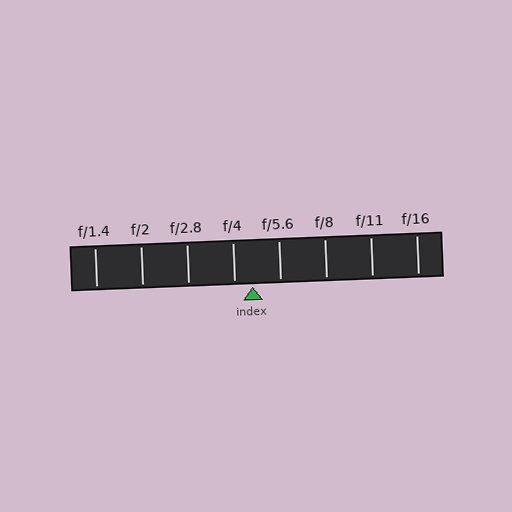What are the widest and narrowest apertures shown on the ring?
The widest aperture shown is f/1.4 and the narrowest is f/16.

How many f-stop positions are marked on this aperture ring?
There are 8 f-stop positions marked.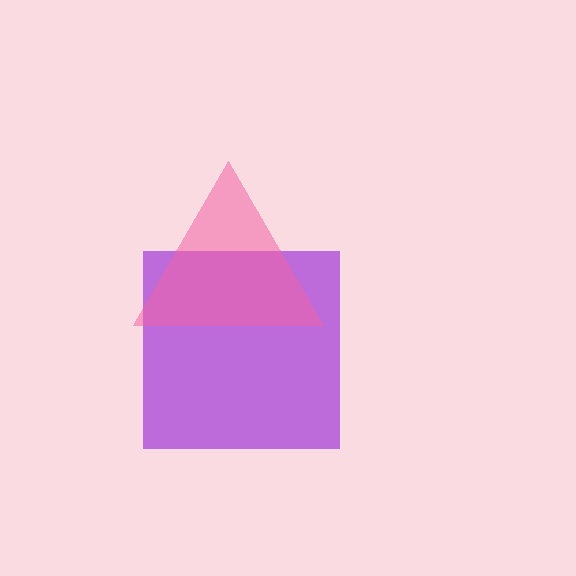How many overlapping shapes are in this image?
There are 2 overlapping shapes in the image.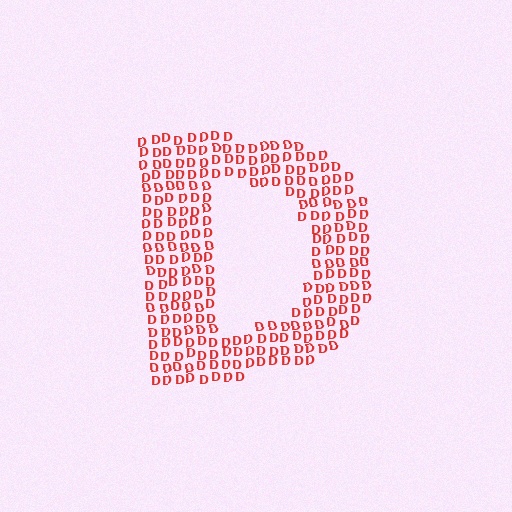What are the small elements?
The small elements are letter D's.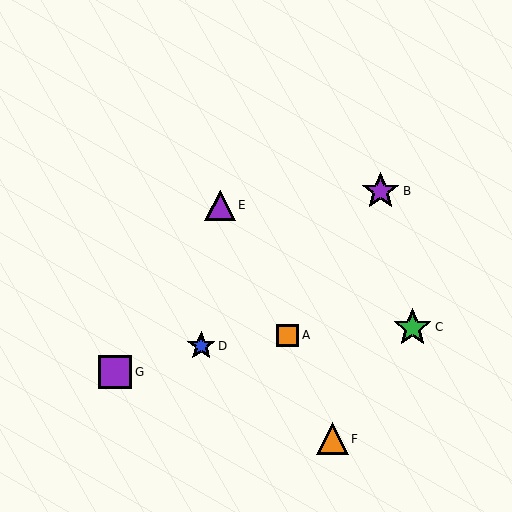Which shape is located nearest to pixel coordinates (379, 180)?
The purple star (labeled B) at (381, 191) is nearest to that location.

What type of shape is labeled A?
Shape A is an orange square.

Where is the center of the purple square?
The center of the purple square is at (115, 372).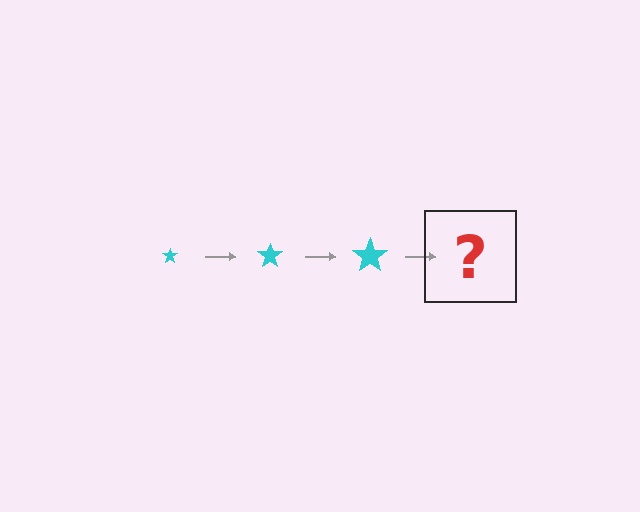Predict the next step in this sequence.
The next step is a cyan star, larger than the previous one.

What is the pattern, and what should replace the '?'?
The pattern is that the star gets progressively larger each step. The '?' should be a cyan star, larger than the previous one.